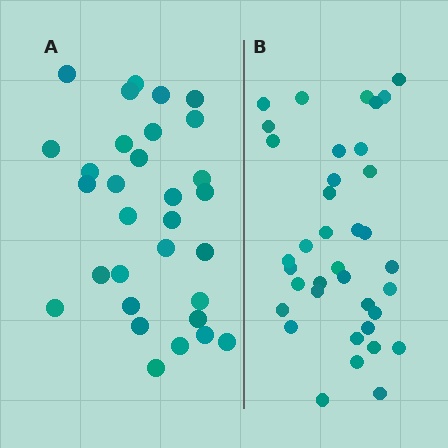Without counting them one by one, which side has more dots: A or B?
Region B (the right region) has more dots.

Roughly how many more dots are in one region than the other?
Region B has about 6 more dots than region A.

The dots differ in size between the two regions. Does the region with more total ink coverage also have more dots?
No. Region A has more total ink coverage because its dots are larger, but region B actually contains more individual dots. Total area can be misleading — the number of items is what matters here.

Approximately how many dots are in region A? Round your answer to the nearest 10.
About 30 dots. (The exact count is 31, which rounds to 30.)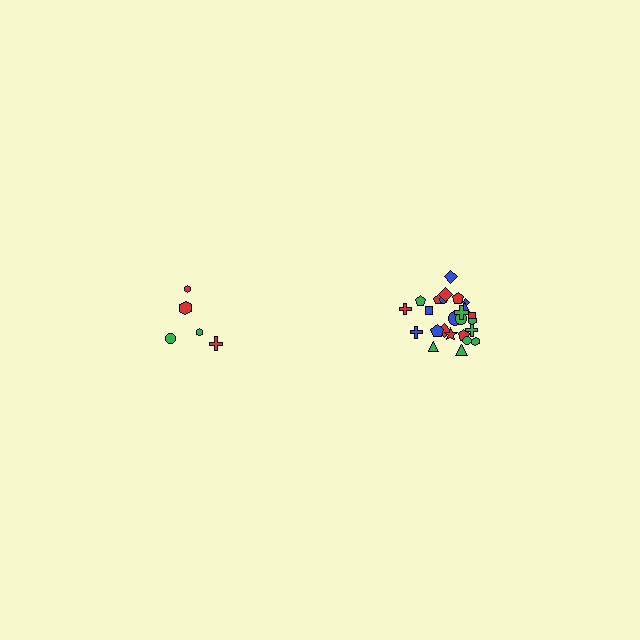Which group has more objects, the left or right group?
The right group.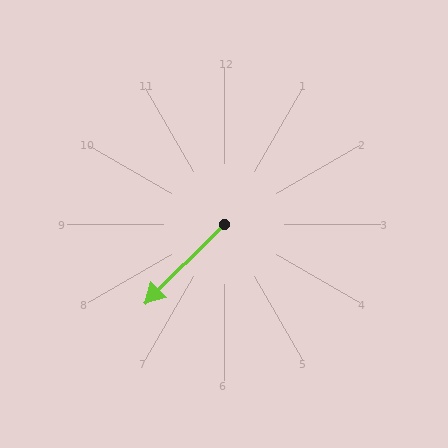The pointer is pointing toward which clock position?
Roughly 7 o'clock.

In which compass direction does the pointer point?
Southwest.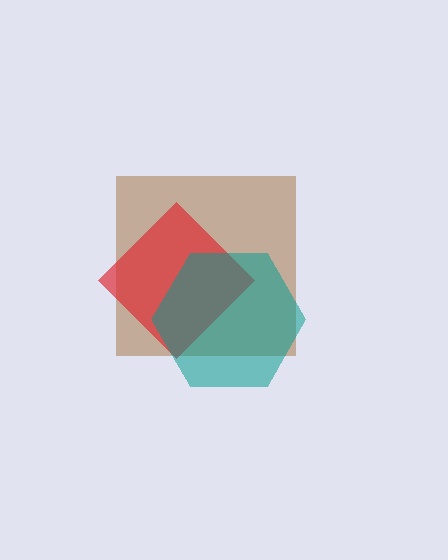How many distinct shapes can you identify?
There are 3 distinct shapes: a brown square, a red diamond, a teal hexagon.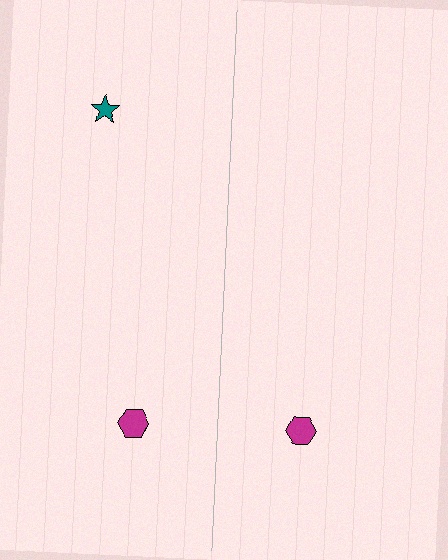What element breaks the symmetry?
A teal star is missing from the right side.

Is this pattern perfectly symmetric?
No, the pattern is not perfectly symmetric. A teal star is missing from the right side.